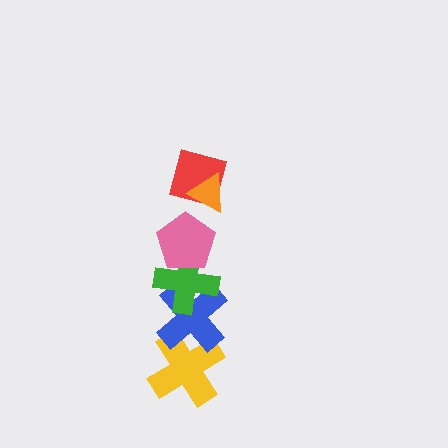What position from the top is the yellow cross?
The yellow cross is 6th from the top.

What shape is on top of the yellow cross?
The blue cross is on top of the yellow cross.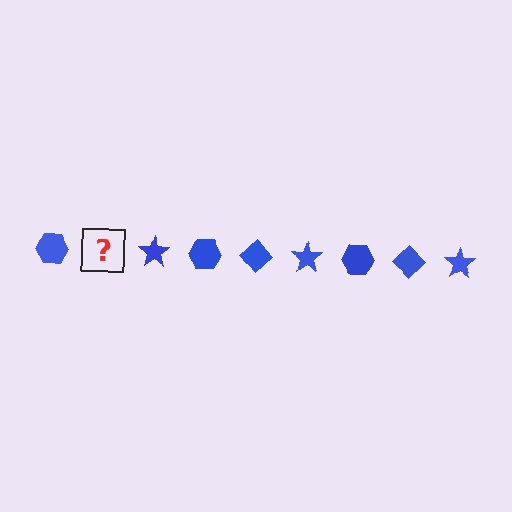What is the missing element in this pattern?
The missing element is a blue diamond.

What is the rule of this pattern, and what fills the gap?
The rule is that the pattern cycles through hexagon, diamond, star shapes in blue. The gap should be filled with a blue diamond.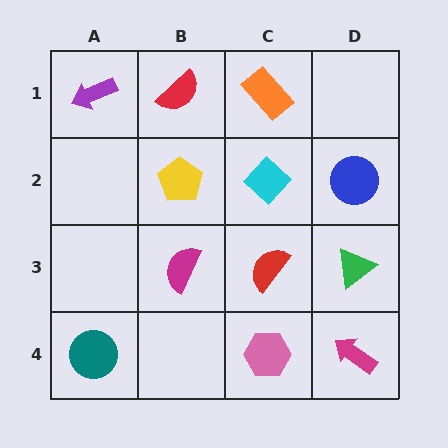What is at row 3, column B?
A magenta semicircle.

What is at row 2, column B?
A yellow pentagon.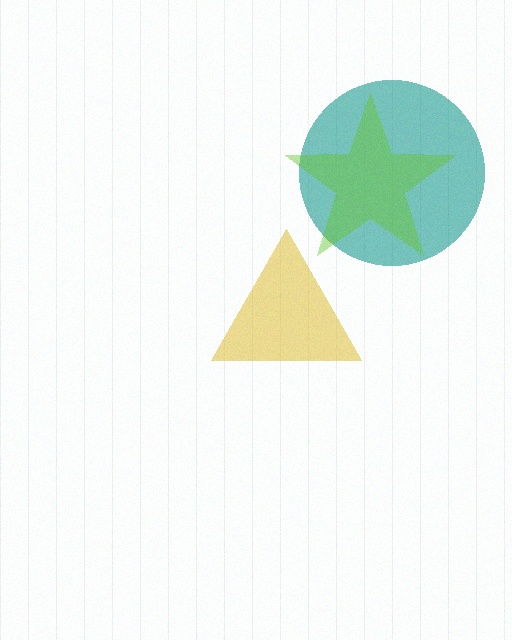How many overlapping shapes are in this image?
There are 3 overlapping shapes in the image.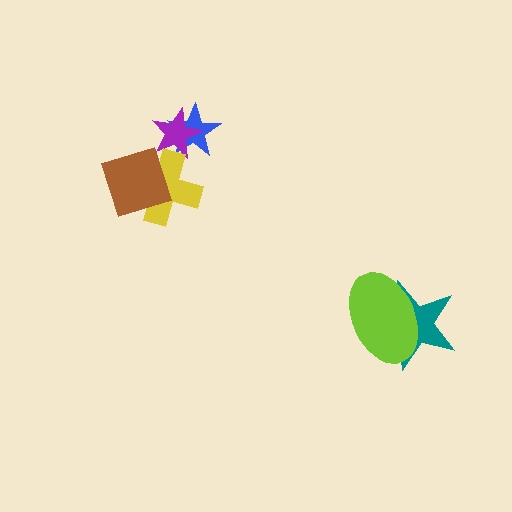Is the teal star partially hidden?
Yes, it is partially covered by another shape.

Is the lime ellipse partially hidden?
No, no other shape covers it.